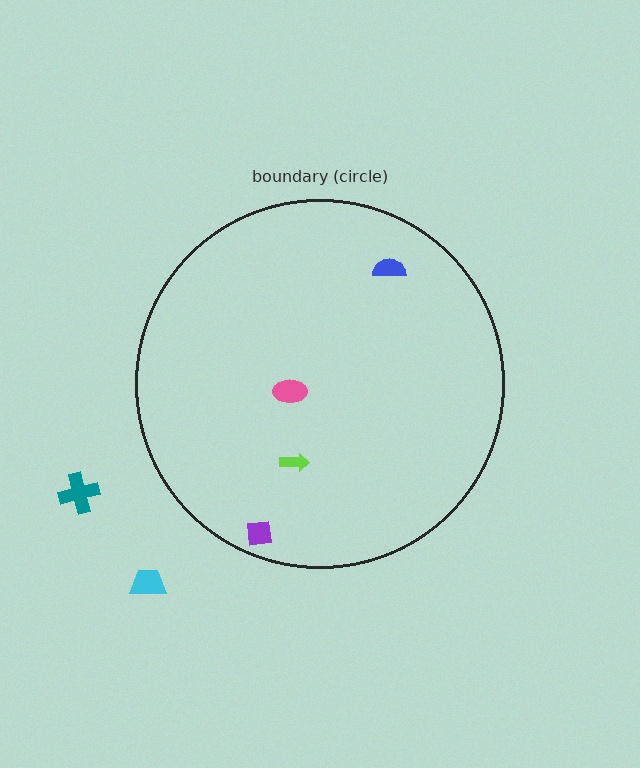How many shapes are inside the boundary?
4 inside, 2 outside.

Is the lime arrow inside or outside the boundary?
Inside.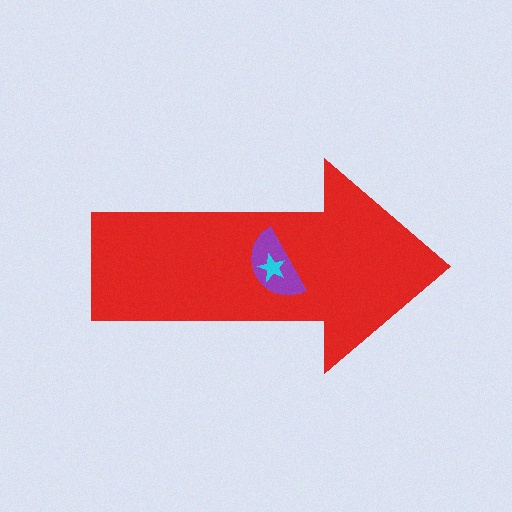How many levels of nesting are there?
3.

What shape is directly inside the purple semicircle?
The cyan star.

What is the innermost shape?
The cyan star.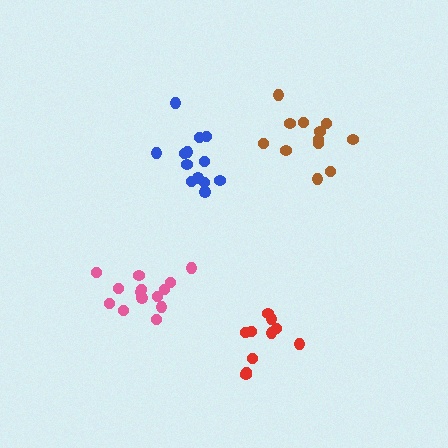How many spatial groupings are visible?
There are 4 spatial groupings.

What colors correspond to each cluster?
The clusters are colored: blue, red, brown, pink.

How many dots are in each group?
Group 1: 13 dots, Group 2: 10 dots, Group 3: 12 dots, Group 4: 14 dots (49 total).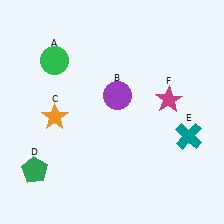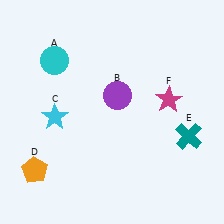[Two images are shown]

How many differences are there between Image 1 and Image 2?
There are 3 differences between the two images.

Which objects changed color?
A changed from green to cyan. C changed from orange to cyan. D changed from green to orange.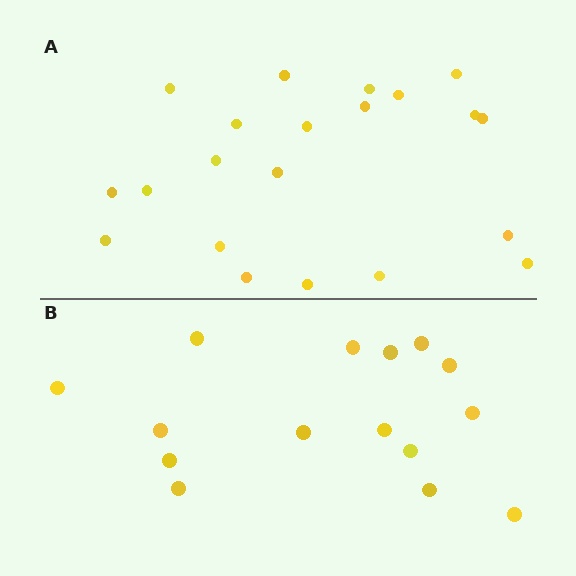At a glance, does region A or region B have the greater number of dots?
Region A (the top region) has more dots.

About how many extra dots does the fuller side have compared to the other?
Region A has about 6 more dots than region B.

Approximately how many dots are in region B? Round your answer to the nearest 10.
About 20 dots. (The exact count is 15, which rounds to 20.)